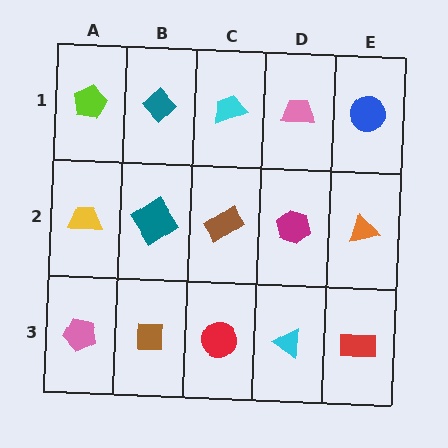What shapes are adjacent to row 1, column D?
A magenta hexagon (row 2, column D), a cyan trapezoid (row 1, column C), a blue circle (row 1, column E).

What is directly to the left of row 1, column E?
A pink trapezoid.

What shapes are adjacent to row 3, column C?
A brown rectangle (row 2, column C), a brown square (row 3, column B), a cyan triangle (row 3, column D).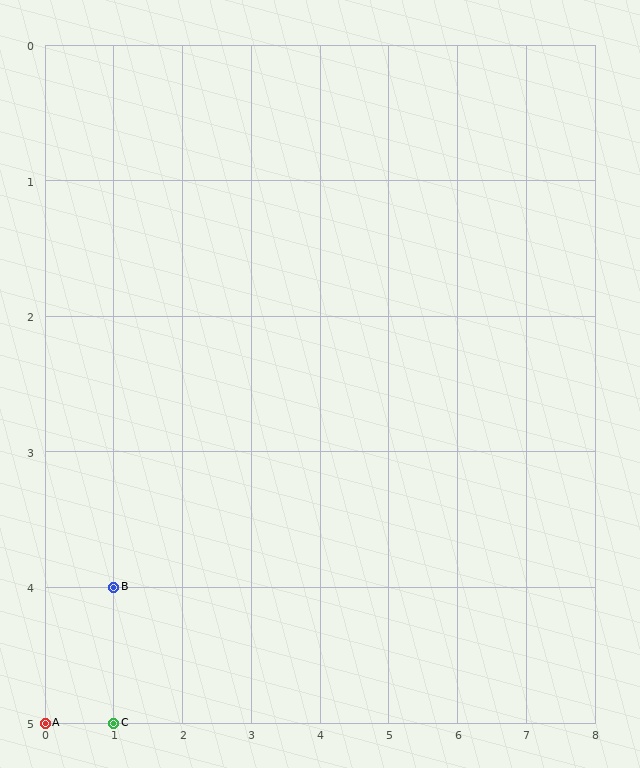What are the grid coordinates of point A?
Point A is at grid coordinates (0, 5).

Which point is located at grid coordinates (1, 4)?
Point B is at (1, 4).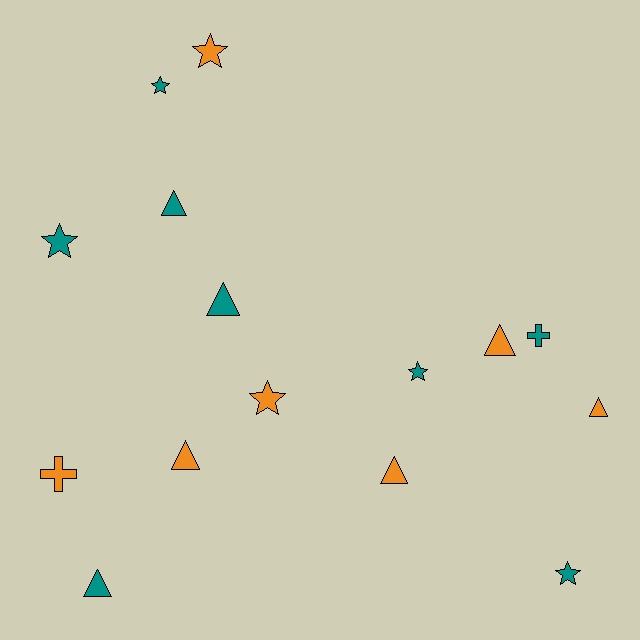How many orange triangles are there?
There are 4 orange triangles.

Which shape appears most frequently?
Triangle, with 7 objects.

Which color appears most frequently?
Teal, with 8 objects.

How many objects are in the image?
There are 15 objects.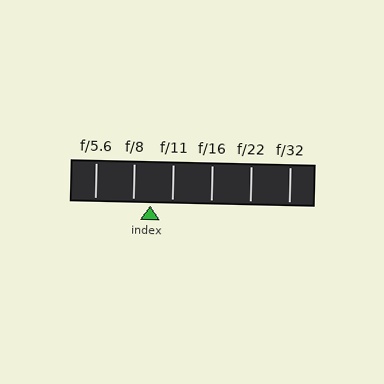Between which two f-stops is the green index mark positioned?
The index mark is between f/8 and f/11.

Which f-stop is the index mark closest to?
The index mark is closest to f/8.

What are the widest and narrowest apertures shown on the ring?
The widest aperture shown is f/5.6 and the narrowest is f/32.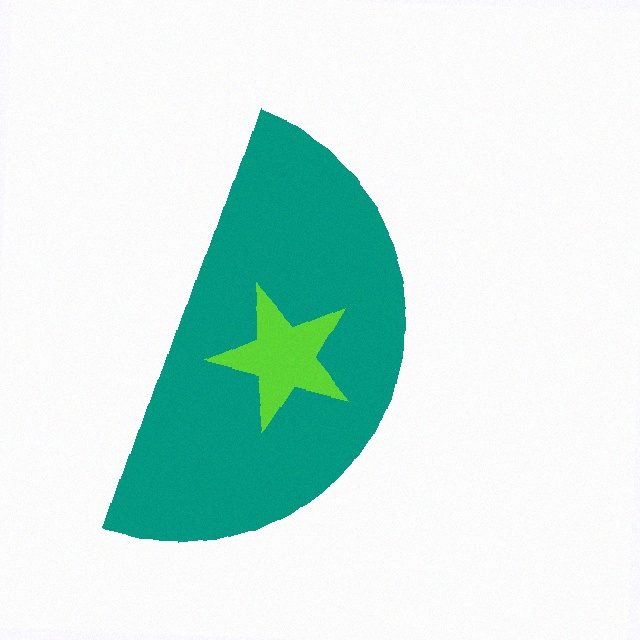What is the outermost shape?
The teal semicircle.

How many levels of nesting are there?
2.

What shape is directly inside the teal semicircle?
The lime star.